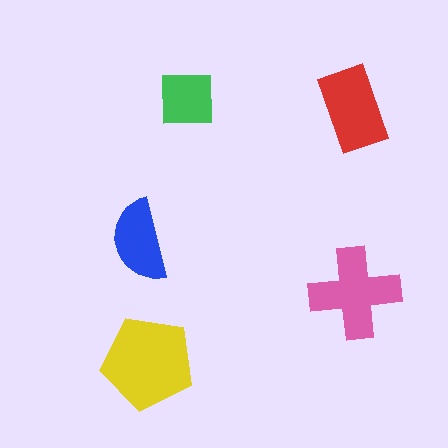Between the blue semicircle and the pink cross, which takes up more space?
The pink cross.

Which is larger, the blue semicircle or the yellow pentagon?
The yellow pentagon.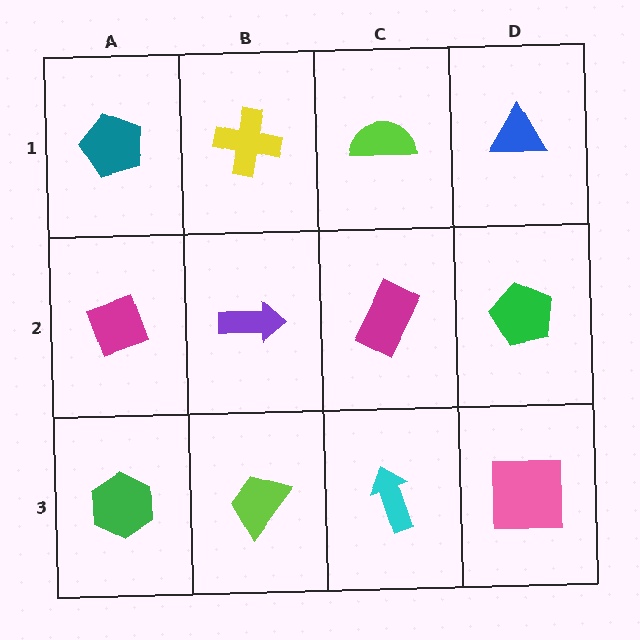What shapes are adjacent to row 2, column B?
A yellow cross (row 1, column B), a lime trapezoid (row 3, column B), a magenta diamond (row 2, column A), a magenta rectangle (row 2, column C).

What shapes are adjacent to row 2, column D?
A blue triangle (row 1, column D), a pink square (row 3, column D), a magenta rectangle (row 2, column C).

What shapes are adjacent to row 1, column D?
A green pentagon (row 2, column D), a lime semicircle (row 1, column C).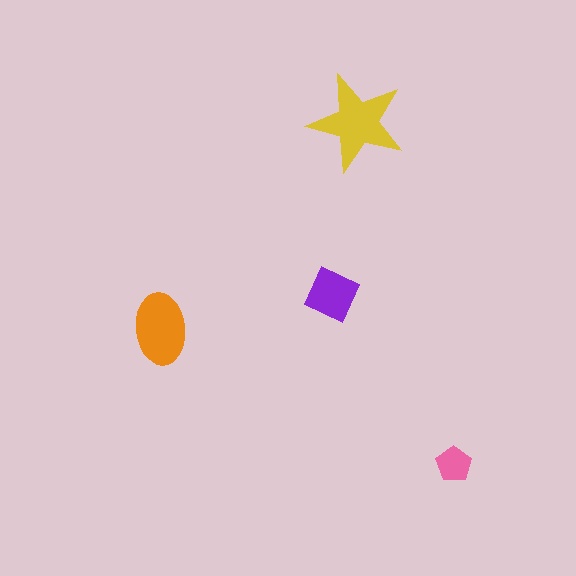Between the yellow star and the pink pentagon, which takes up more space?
The yellow star.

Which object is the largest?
The yellow star.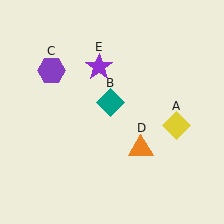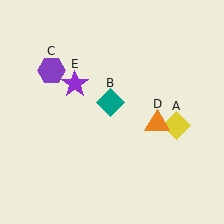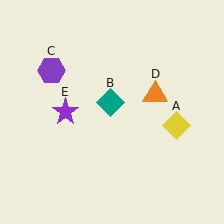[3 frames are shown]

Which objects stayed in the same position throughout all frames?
Yellow diamond (object A) and teal diamond (object B) and purple hexagon (object C) remained stationary.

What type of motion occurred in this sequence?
The orange triangle (object D), purple star (object E) rotated counterclockwise around the center of the scene.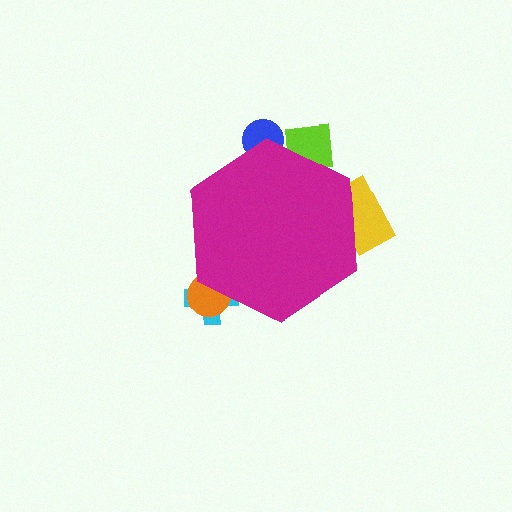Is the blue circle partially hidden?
Yes, the blue circle is partially hidden behind the magenta hexagon.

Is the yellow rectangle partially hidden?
Yes, the yellow rectangle is partially hidden behind the magenta hexagon.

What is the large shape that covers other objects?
A magenta hexagon.